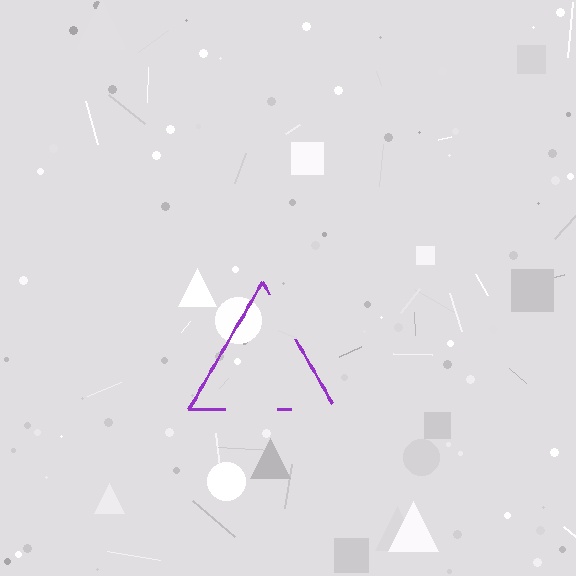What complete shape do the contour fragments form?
The contour fragments form a triangle.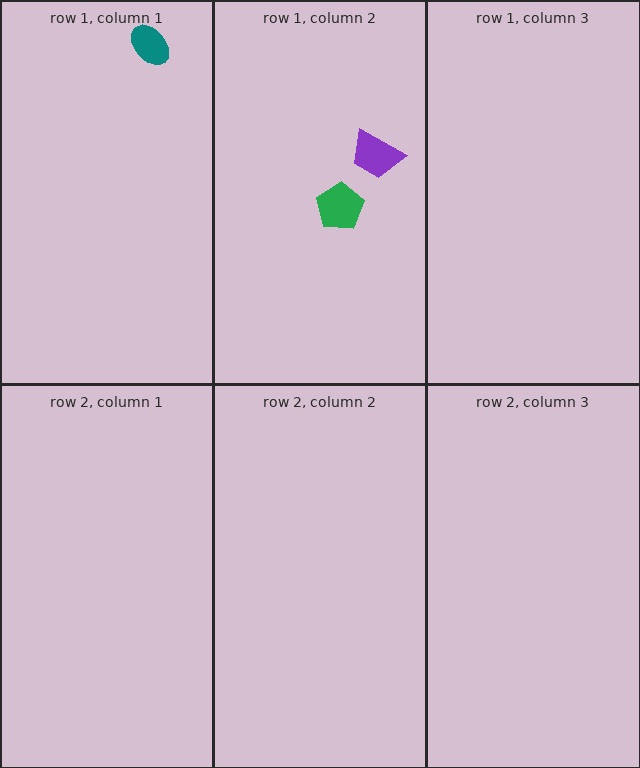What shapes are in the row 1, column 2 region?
The green pentagon, the purple trapezoid.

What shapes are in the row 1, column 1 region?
The teal ellipse.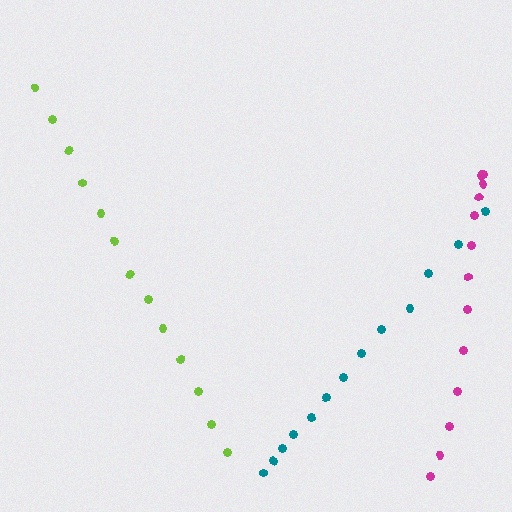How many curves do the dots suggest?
There are 3 distinct paths.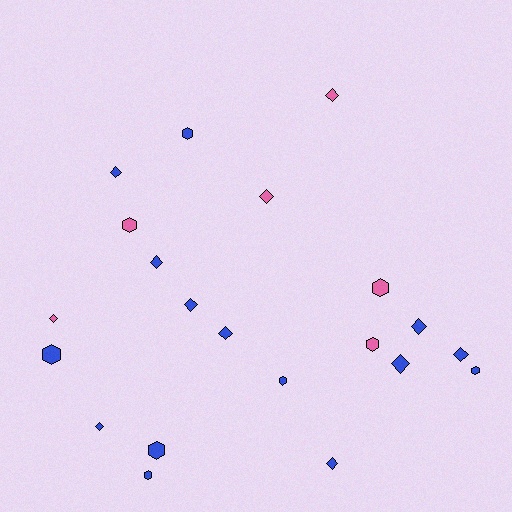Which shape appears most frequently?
Diamond, with 12 objects.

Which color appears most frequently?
Blue, with 15 objects.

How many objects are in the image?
There are 21 objects.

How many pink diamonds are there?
There are 3 pink diamonds.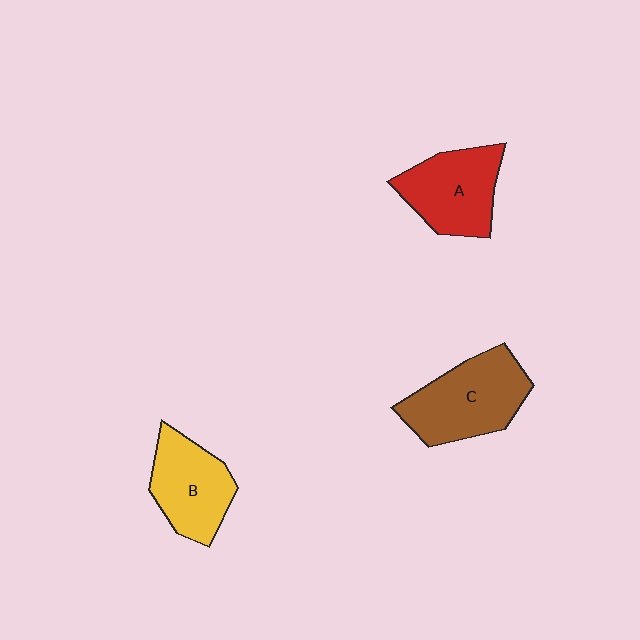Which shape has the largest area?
Shape C (brown).